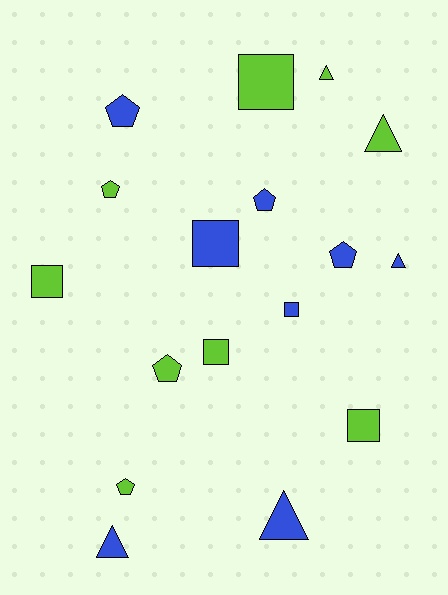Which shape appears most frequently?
Square, with 6 objects.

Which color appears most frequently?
Lime, with 9 objects.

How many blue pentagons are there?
There are 3 blue pentagons.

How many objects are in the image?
There are 17 objects.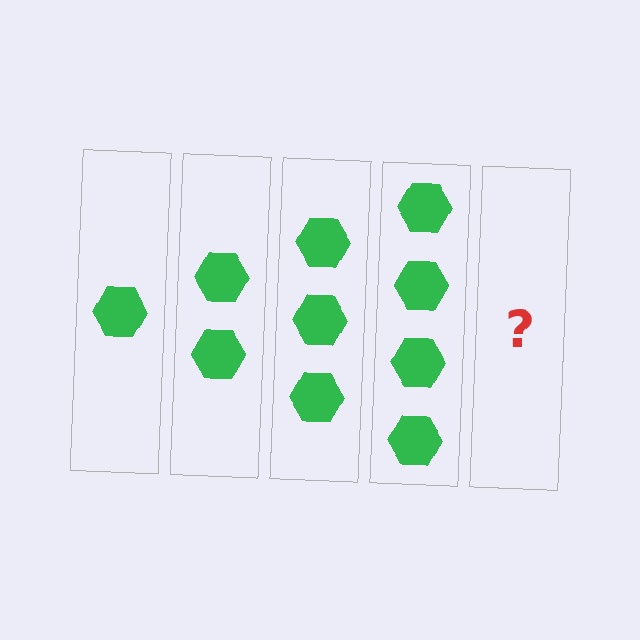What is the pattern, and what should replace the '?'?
The pattern is that each step adds one more hexagon. The '?' should be 5 hexagons.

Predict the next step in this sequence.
The next step is 5 hexagons.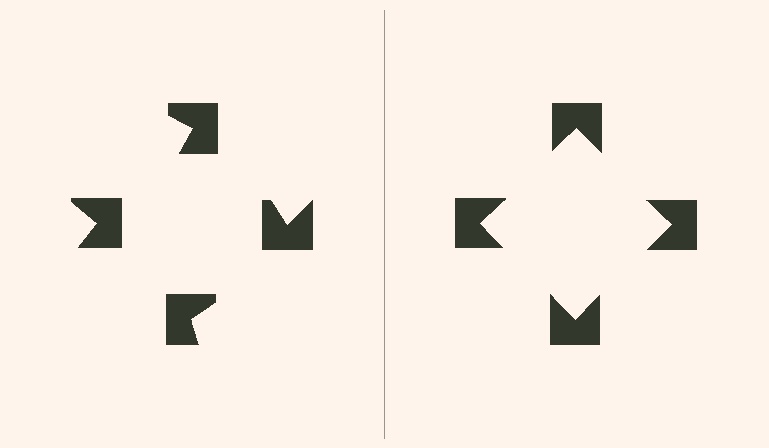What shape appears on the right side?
An illusory square.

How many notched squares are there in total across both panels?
8 — 4 on each side.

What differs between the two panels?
The notched squares are positioned identically on both sides; only the wedge orientations differ. On the right they align to a square; on the left they are misaligned.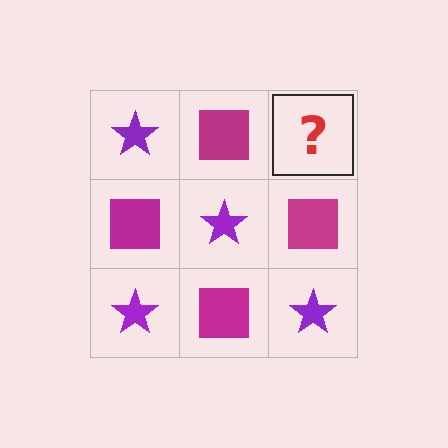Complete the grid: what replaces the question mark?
The question mark should be replaced with a purple star.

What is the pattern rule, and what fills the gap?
The rule is that it alternates purple star and magenta square in a checkerboard pattern. The gap should be filled with a purple star.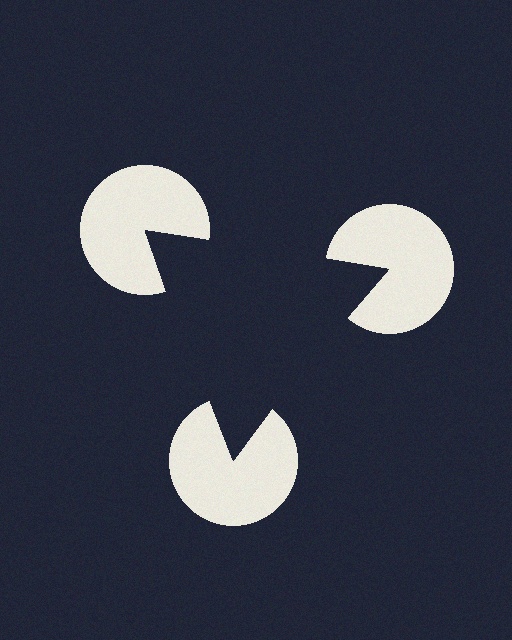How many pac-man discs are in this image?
There are 3 — one at each vertex of the illusory triangle.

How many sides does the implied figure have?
3 sides.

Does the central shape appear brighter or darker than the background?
It typically appears slightly darker than the background, even though no actual brightness change is drawn.